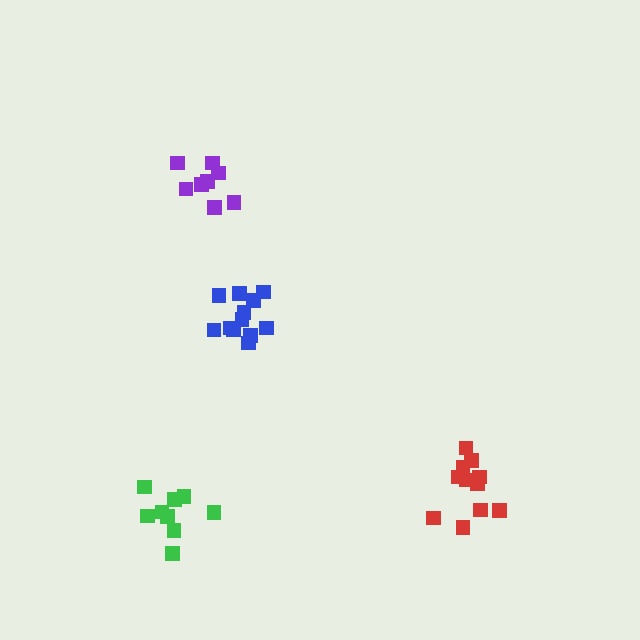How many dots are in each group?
Group 1: 9 dots, Group 2: 12 dots, Group 3: 11 dots, Group 4: 8 dots (40 total).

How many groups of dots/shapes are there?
There are 4 groups.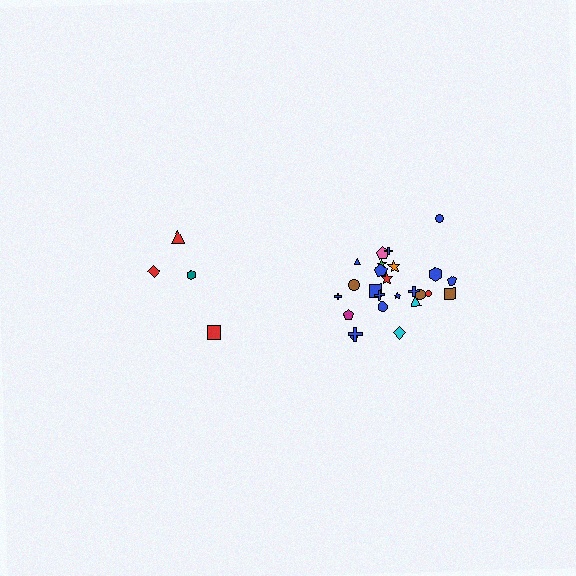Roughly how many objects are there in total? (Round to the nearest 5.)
Roughly 30 objects in total.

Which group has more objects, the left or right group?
The right group.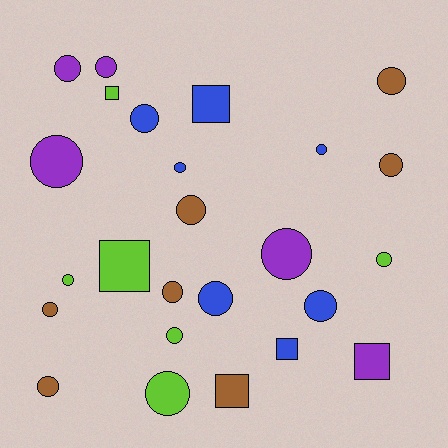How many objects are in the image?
There are 25 objects.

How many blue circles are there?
There are 5 blue circles.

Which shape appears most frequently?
Circle, with 19 objects.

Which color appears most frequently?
Brown, with 7 objects.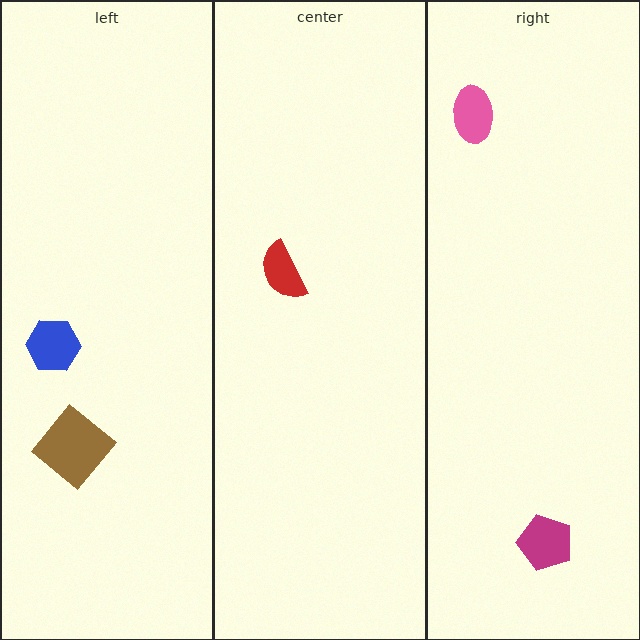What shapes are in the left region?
The brown diamond, the blue hexagon.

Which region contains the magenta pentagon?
The right region.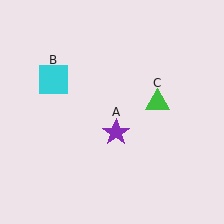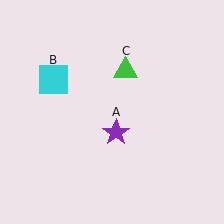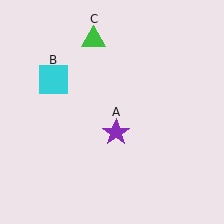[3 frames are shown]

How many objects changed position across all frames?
1 object changed position: green triangle (object C).